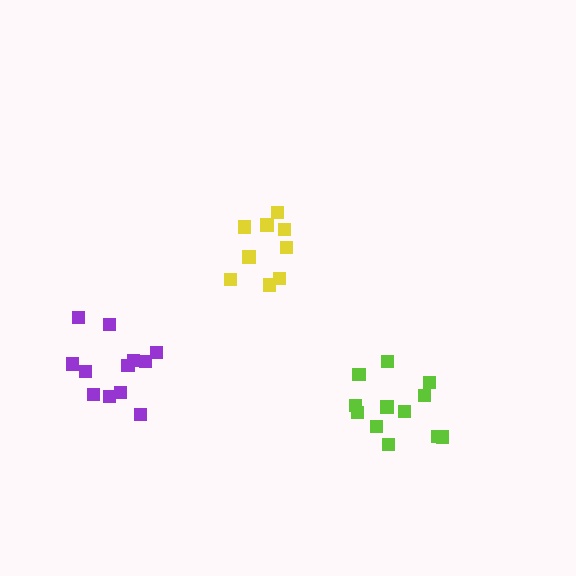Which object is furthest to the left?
The purple cluster is leftmost.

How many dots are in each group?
Group 1: 9 dots, Group 2: 12 dots, Group 3: 12 dots (33 total).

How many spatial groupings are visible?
There are 3 spatial groupings.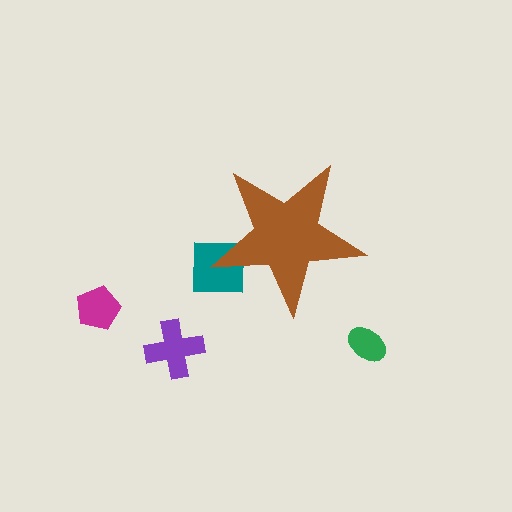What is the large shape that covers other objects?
A brown star.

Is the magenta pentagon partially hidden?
No, the magenta pentagon is fully visible.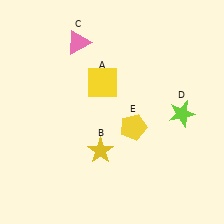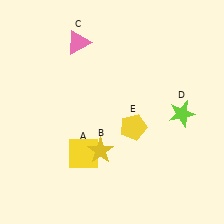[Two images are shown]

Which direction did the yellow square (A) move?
The yellow square (A) moved down.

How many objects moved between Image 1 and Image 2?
1 object moved between the two images.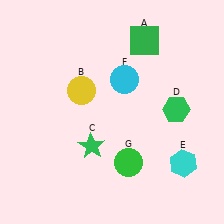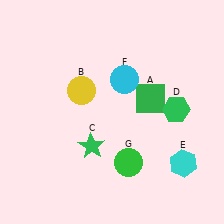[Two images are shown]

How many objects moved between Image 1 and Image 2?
1 object moved between the two images.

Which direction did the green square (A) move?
The green square (A) moved down.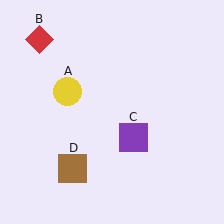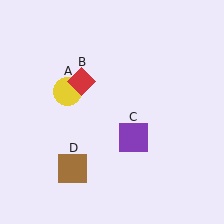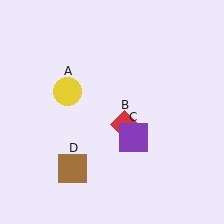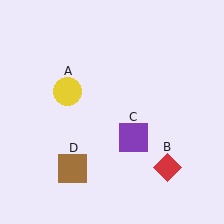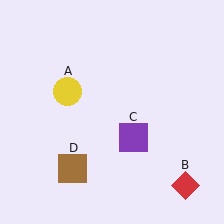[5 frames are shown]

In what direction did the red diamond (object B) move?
The red diamond (object B) moved down and to the right.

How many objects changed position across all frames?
1 object changed position: red diamond (object B).